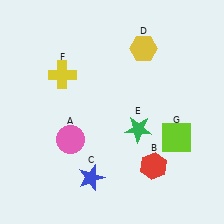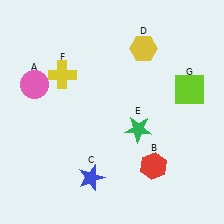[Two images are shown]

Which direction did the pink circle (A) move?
The pink circle (A) moved up.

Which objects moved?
The objects that moved are: the pink circle (A), the lime square (G).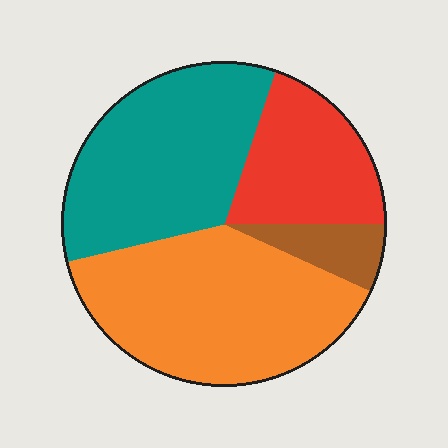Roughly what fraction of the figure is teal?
Teal covers around 35% of the figure.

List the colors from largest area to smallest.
From largest to smallest: orange, teal, red, brown.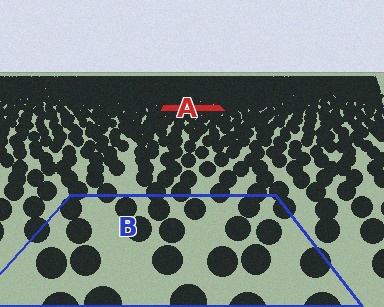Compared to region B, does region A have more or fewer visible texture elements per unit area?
Region A has more texture elements per unit area — they are packed more densely because it is farther away.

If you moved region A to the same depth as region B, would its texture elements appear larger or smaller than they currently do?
They would appear larger. At a closer depth, the same texture elements are projected at a bigger on-screen size.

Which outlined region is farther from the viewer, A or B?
Region A is farther from the viewer — the texture elements inside it appear smaller and more densely packed.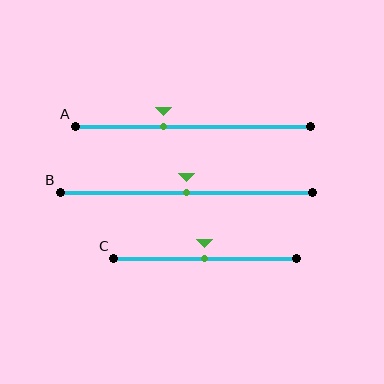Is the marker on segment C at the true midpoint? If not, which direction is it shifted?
Yes, the marker on segment C is at the true midpoint.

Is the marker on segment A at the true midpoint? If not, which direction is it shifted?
No, the marker on segment A is shifted to the left by about 12% of the segment length.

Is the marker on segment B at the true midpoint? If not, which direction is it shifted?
Yes, the marker on segment B is at the true midpoint.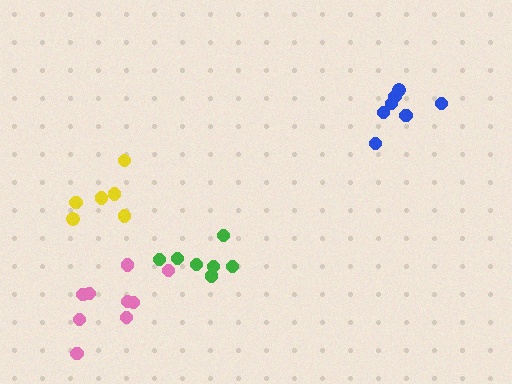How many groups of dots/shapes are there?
There are 4 groups.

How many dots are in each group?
Group 1: 7 dots, Group 2: 7 dots, Group 3: 9 dots, Group 4: 6 dots (29 total).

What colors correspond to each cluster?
The clusters are colored: blue, green, pink, yellow.